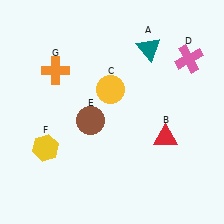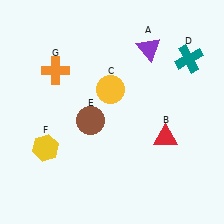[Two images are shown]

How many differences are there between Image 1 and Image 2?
There are 2 differences between the two images.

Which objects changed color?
A changed from teal to purple. D changed from pink to teal.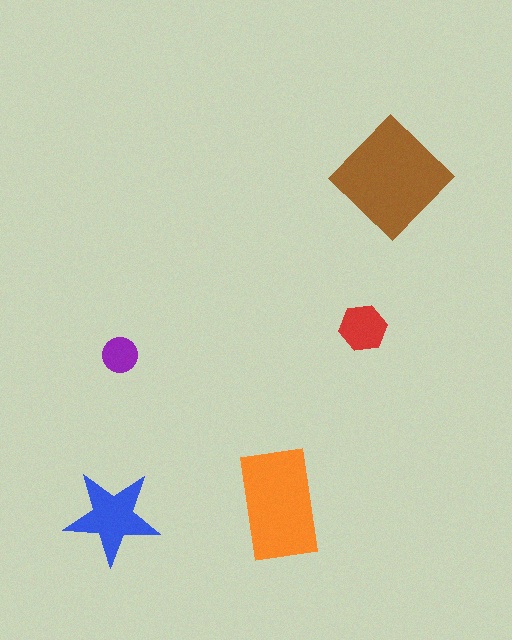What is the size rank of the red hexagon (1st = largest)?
4th.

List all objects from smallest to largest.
The purple circle, the red hexagon, the blue star, the orange rectangle, the brown diamond.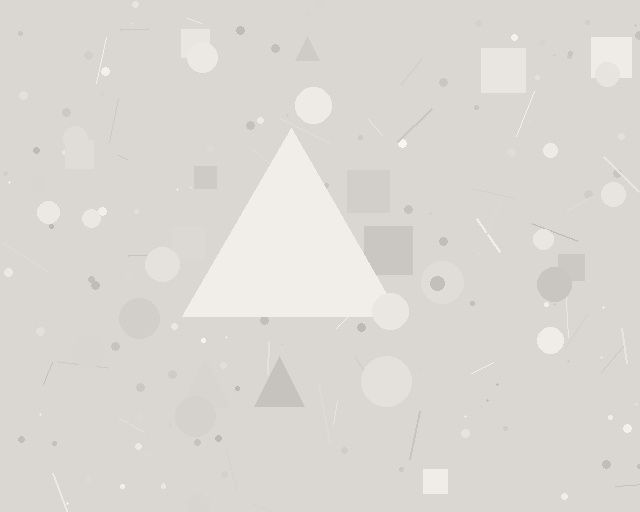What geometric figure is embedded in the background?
A triangle is embedded in the background.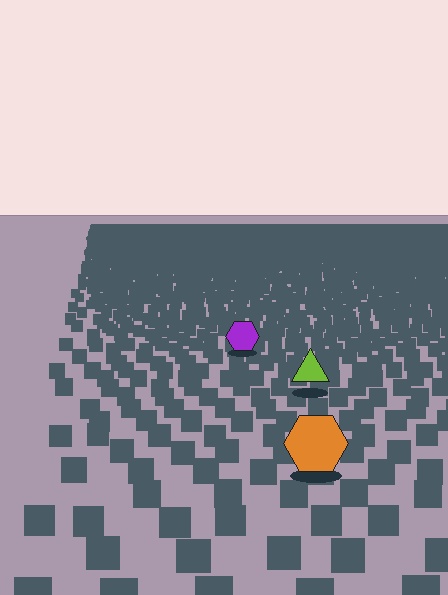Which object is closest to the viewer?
The orange hexagon is closest. The texture marks near it are larger and more spread out.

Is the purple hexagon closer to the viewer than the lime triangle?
No. The lime triangle is closer — you can tell from the texture gradient: the ground texture is coarser near it.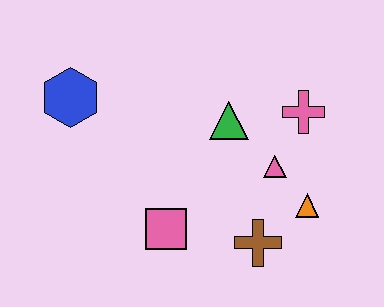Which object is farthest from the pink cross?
The blue hexagon is farthest from the pink cross.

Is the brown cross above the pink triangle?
No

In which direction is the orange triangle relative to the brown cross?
The orange triangle is to the right of the brown cross.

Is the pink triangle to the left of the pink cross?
Yes